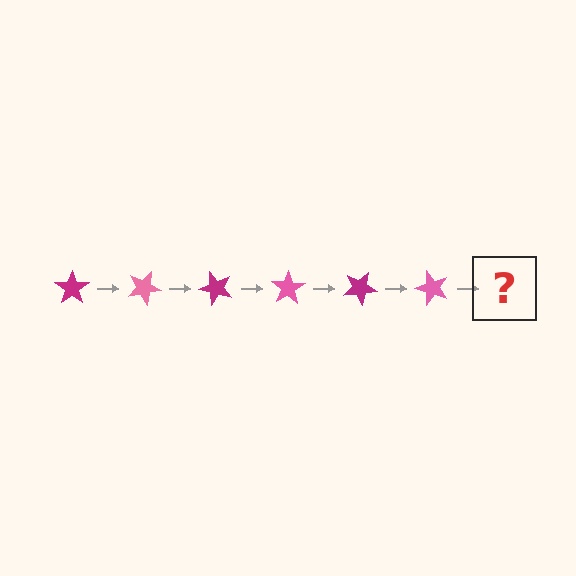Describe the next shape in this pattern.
It should be a magenta star, rotated 150 degrees from the start.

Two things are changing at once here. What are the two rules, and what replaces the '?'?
The two rules are that it rotates 25 degrees each step and the color cycles through magenta and pink. The '?' should be a magenta star, rotated 150 degrees from the start.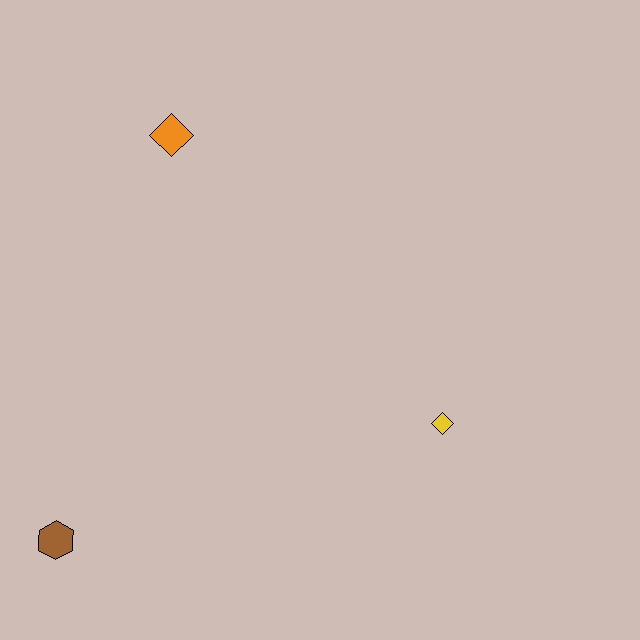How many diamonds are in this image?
There are 2 diamonds.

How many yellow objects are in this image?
There is 1 yellow object.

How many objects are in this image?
There are 3 objects.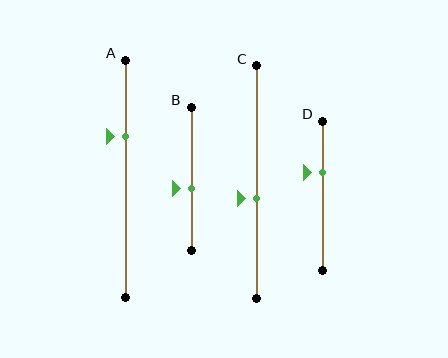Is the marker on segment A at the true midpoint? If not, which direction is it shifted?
No, the marker on segment A is shifted upward by about 18% of the segment length.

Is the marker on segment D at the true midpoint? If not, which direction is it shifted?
No, the marker on segment D is shifted upward by about 16% of the segment length.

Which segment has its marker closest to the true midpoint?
Segment B has its marker closest to the true midpoint.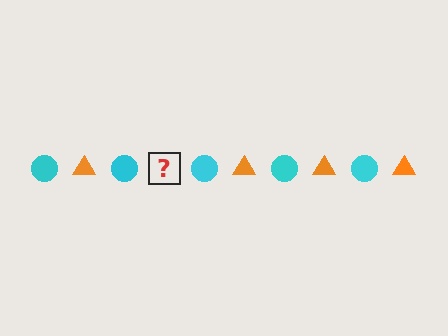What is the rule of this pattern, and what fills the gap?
The rule is that the pattern alternates between cyan circle and orange triangle. The gap should be filled with an orange triangle.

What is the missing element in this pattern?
The missing element is an orange triangle.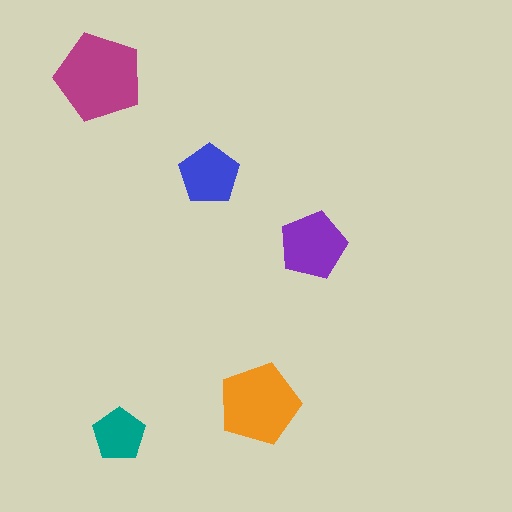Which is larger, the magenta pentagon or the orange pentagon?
The magenta one.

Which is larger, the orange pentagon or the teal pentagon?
The orange one.